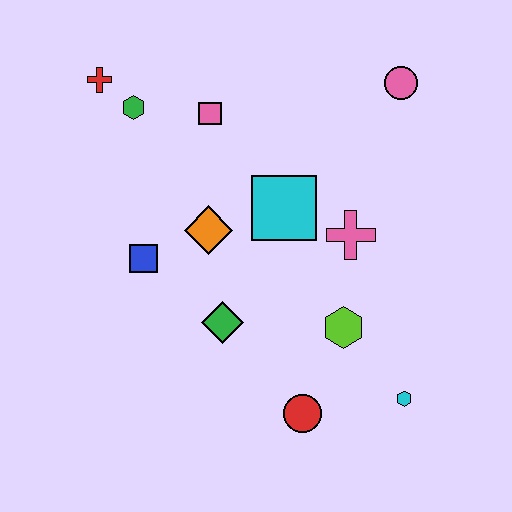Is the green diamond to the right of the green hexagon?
Yes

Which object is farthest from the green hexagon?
The cyan hexagon is farthest from the green hexagon.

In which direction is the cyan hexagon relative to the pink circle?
The cyan hexagon is below the pink circle.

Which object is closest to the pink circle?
The pink cross is closest to the pink circle.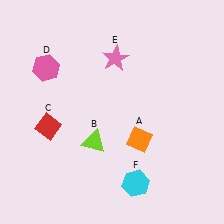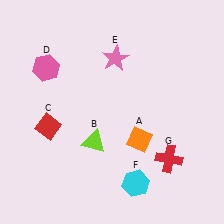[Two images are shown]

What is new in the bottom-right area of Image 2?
A red cross (G) was added in the bottom-right area of Image 2.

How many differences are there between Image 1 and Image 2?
There is 1 difference between the two images.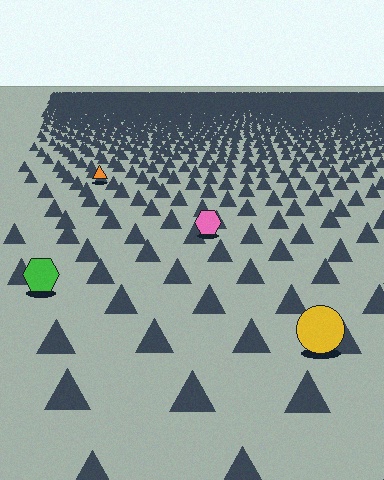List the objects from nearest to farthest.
From nearest to farthest: the yellow circle, the green hexagon, the pink hexagon, the orange triangle.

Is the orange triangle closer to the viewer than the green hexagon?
No. The green hexagon is closer — you can tell from the texture gradient: the ground texture is coarser near it.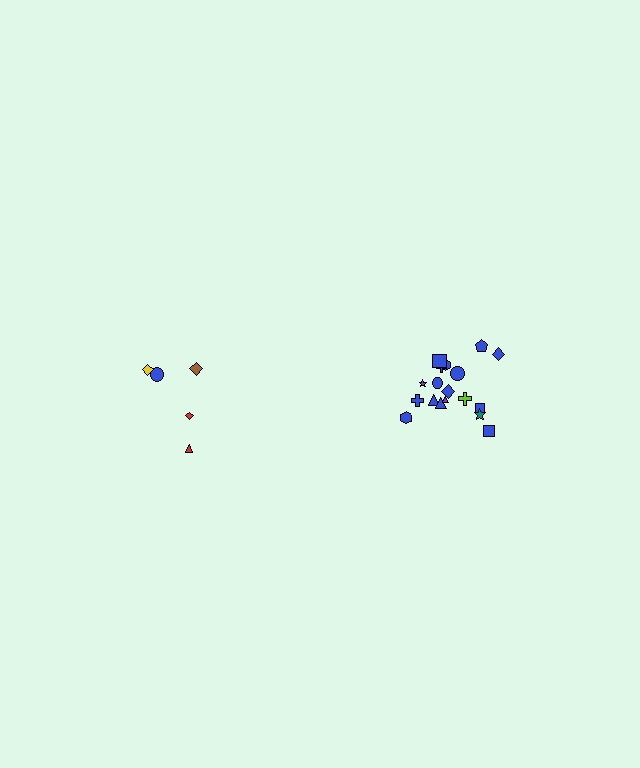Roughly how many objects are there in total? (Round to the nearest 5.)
Roughly 25 objects in total.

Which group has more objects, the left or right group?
The right group.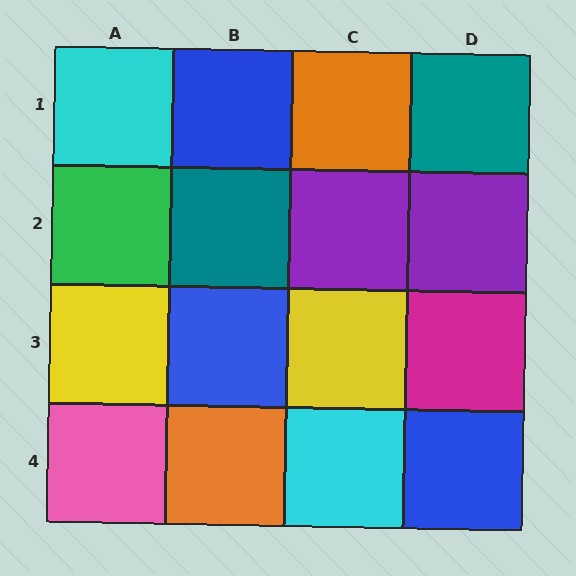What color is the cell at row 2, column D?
Purple.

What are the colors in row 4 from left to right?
Pink, orange, cyan, blue.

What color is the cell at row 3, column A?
Yellow.